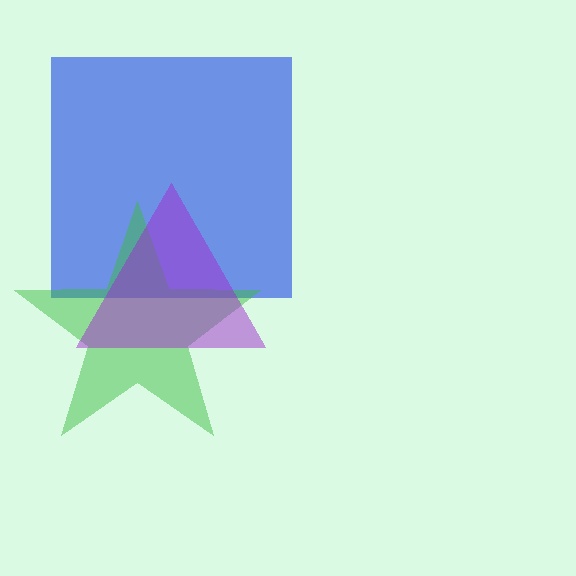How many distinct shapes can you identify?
There are 3 distinct shapes: a blue square, a green star, a purple triangle.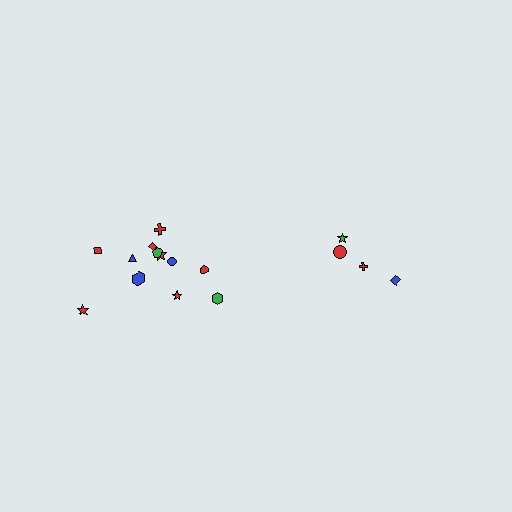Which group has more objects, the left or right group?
The left group.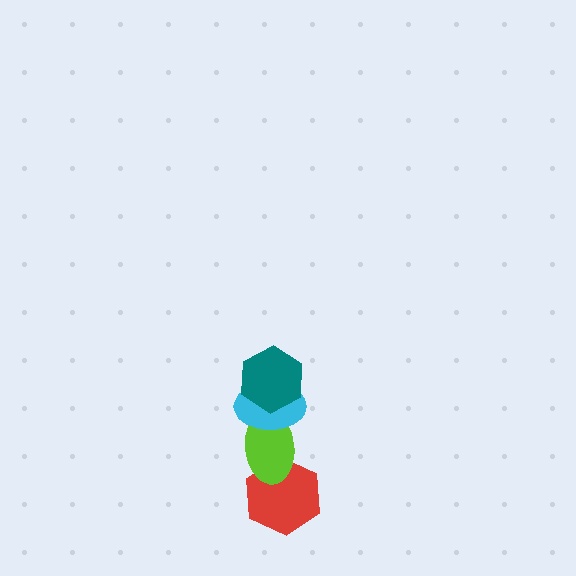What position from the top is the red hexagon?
The red hexagon is 4th from the top.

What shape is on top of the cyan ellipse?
The teal hexagon is on top of the cyan ellipse.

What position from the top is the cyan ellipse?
The cyan ellipse is 2nd from the top.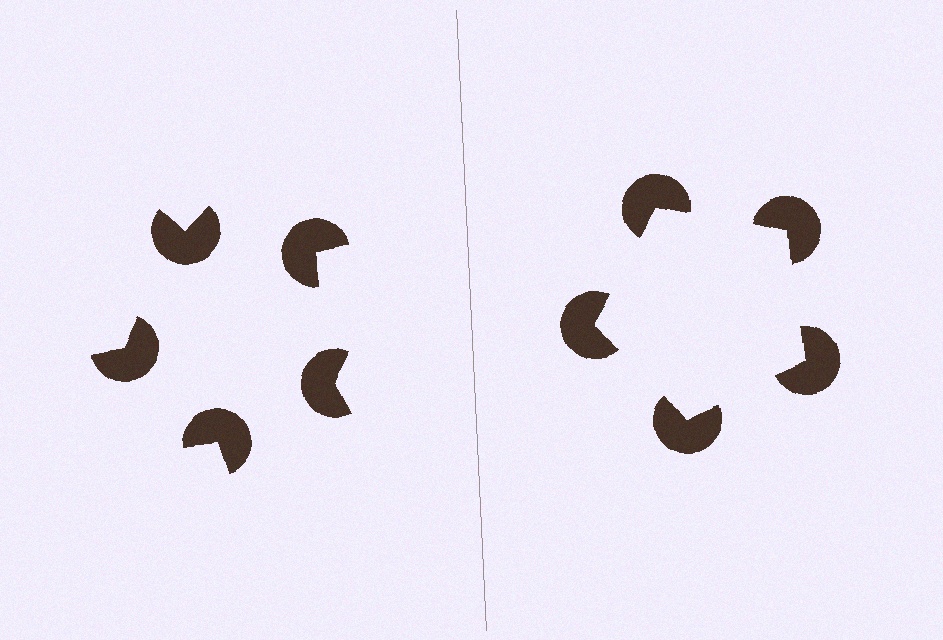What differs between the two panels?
The pac-man discs are positioned identically on both sides; only the wedge orientations differ. On the right they align to a pentagon; on the left they are misaligned.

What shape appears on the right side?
An illusory pentagon.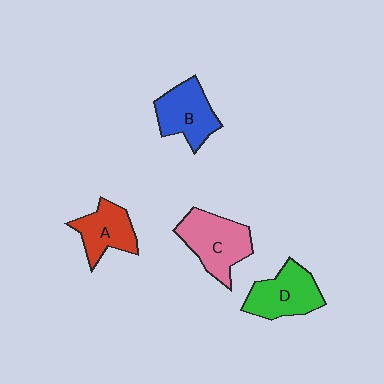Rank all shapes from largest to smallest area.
From largest to smallest: C (pink), D (green), B (blue), A (red).